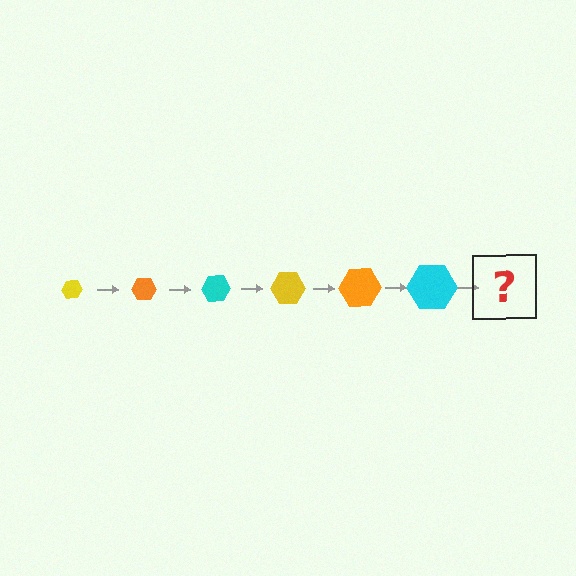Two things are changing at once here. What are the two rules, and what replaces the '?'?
The two rules are that the hexagon grows larger each step and the color cycles through yellow, orange, and cyan. The '?' should be a yellow hexagon, larger than the previous one.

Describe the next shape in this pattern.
It should be a yellow hexagon, larger than the previous one.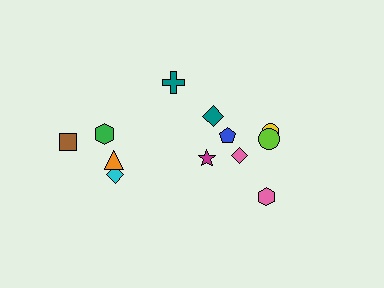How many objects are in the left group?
There are 5 objects.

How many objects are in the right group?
There are 7 objects.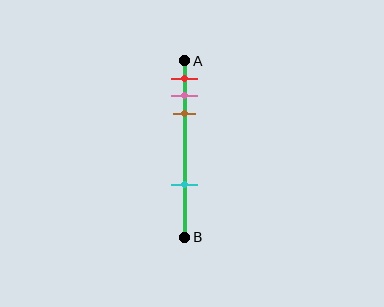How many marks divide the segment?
There are 4 marks dividing the segment.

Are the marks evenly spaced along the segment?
No, the marks are not evenly spaced.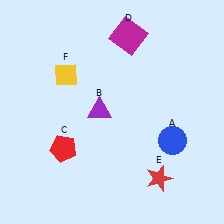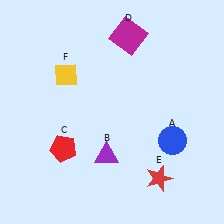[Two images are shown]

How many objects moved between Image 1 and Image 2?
1 object moved between the two images.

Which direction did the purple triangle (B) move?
The purple triangle (B) moved down.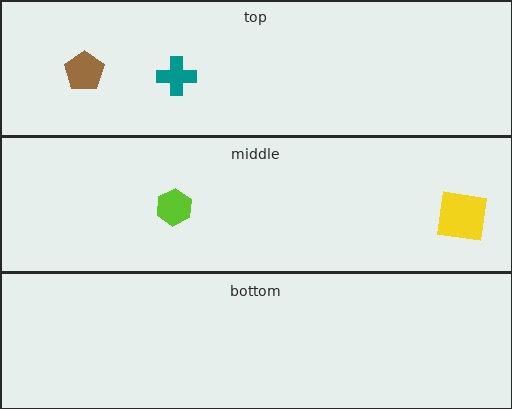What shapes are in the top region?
The brown pentagon, the teal cross.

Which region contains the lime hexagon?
The middle region.